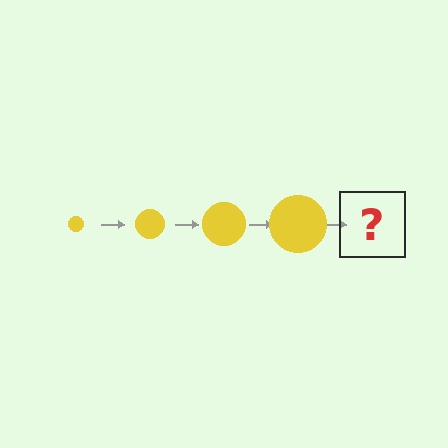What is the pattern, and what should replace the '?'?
The pattern is that the circle gets progressively larger each step. The '?' should be a yellow circle, larger than the previous one.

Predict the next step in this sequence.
The next step is a yellow circle, larger than the previous one.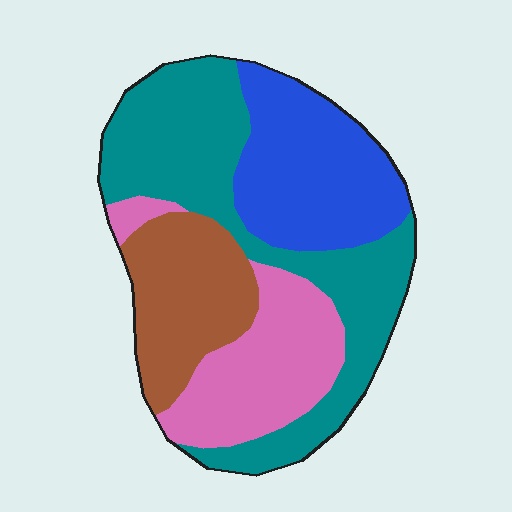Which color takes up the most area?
Teal, at roughly 35%.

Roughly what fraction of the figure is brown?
Brown takes up about one fifth (1/5) of the figure.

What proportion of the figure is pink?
Pink covers about 20% of the figure.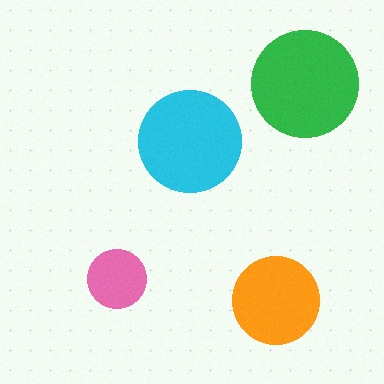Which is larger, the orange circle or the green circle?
The green one.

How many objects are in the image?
There are 4 objects in the image.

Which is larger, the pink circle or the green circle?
The green one.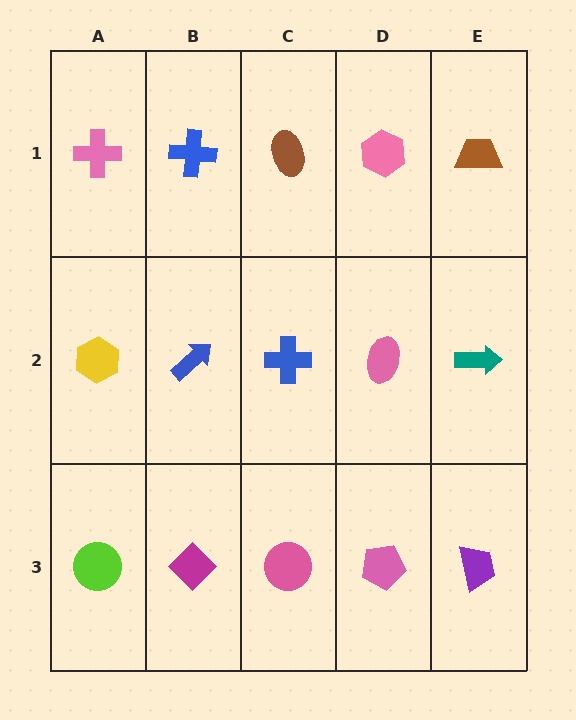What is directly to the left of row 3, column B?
A lime circle.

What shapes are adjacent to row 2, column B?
A blue cross (row 1, column B), a magenta diamond (row 3, column B), a yellow hexagon (row 2, column A), a blue cross (row 2, column C).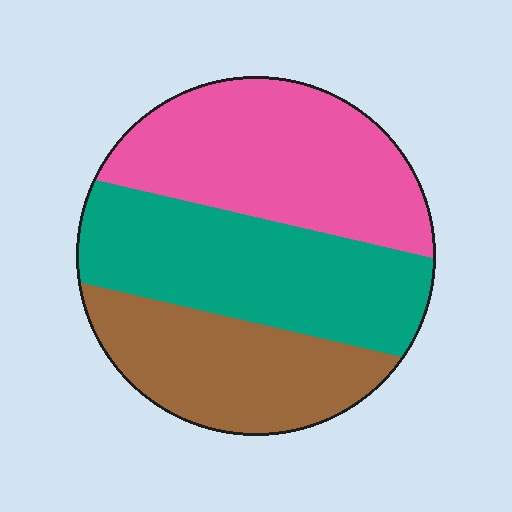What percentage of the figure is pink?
Pink covers roughly 35% of the figure.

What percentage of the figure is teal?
Teal covers around 35% of the figure.